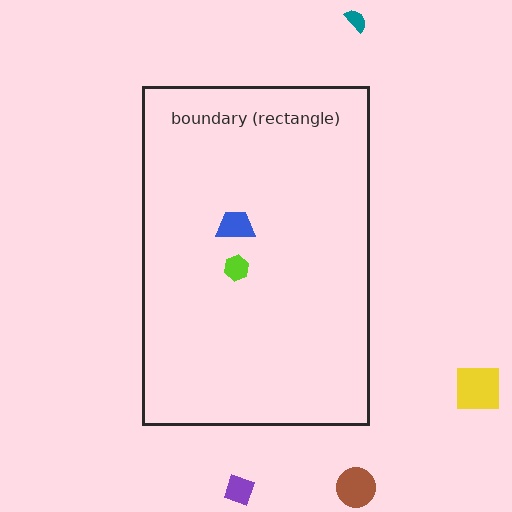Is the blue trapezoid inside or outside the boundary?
Inside.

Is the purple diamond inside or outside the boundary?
Outside.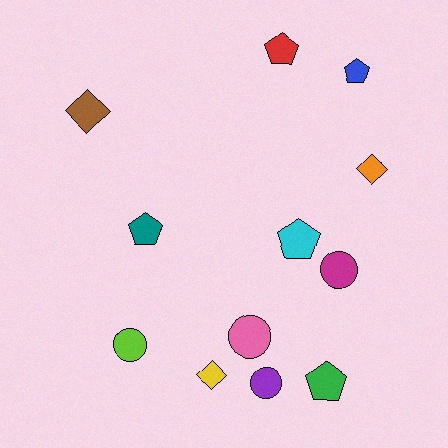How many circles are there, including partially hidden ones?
There are 4 circles.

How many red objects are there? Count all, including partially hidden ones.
There is 1 red object.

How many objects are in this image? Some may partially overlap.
There are 12 objects.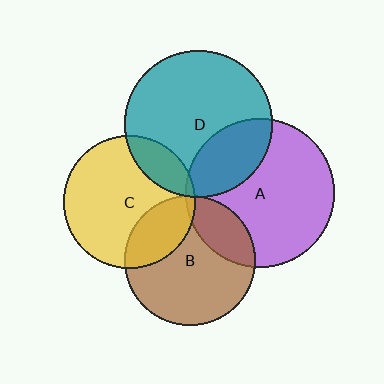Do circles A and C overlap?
Yes.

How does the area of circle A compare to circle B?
Approximately 1.3 times.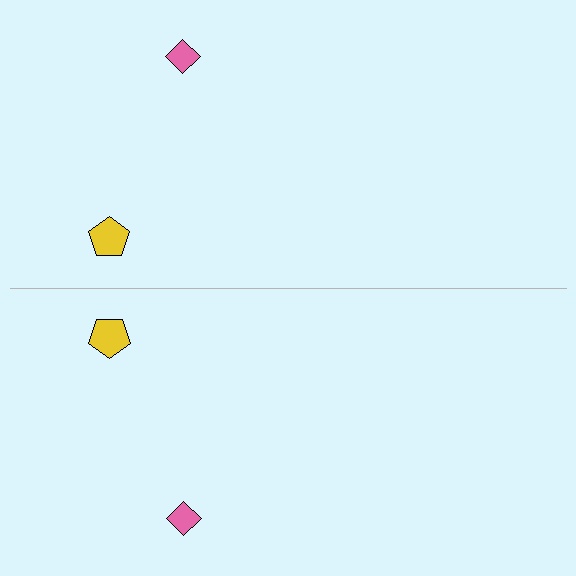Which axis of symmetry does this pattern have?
The pattern has a horizontal axis of symmetry running through the center of the image.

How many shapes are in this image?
There are 4 shapes in this image.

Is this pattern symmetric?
Yes, this pattern has bilateral (reflection) symmetry.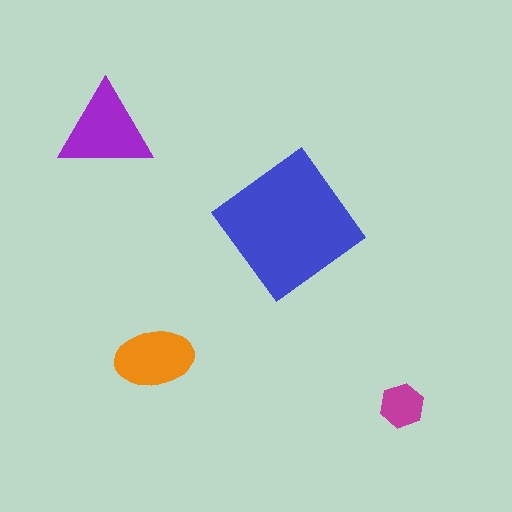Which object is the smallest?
The magenta hexagon.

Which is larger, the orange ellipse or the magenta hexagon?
The orange ellipse.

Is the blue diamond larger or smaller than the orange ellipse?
Larger.